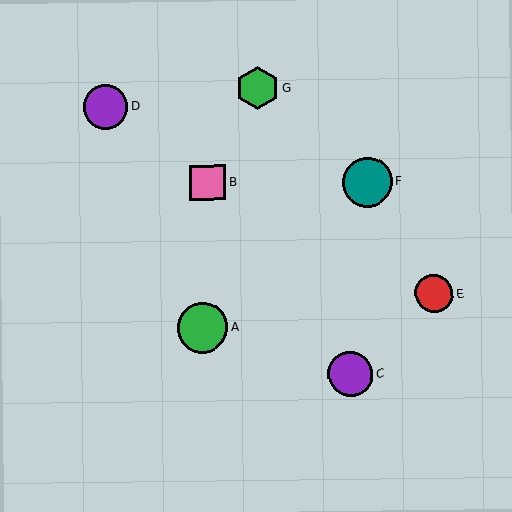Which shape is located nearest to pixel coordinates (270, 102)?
The green hexagon (labeled G) at (257, 88) is nearest to that location.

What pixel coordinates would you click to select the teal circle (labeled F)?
Click at (367, 182) to select the teal circle F.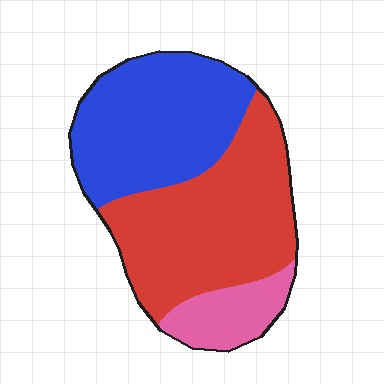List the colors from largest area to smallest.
From largest to smallest: red, blue, pink.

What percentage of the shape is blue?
Blue covers about 40% of the shape.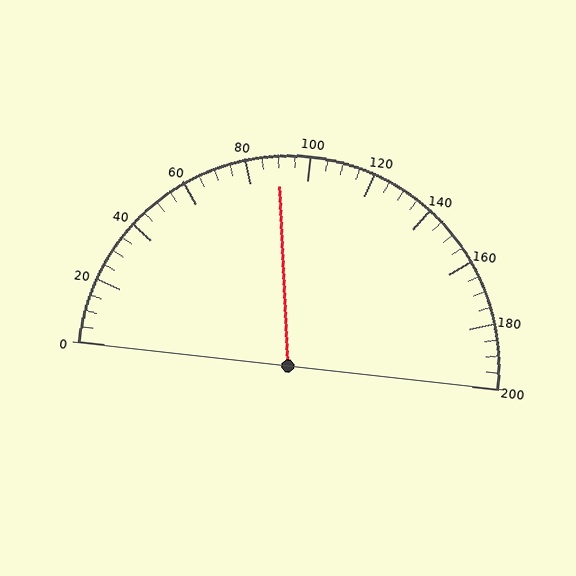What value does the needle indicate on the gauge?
The needle indicates approximately 90.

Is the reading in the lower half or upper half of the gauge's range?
The reading is in the lower half of the range (0 to 200).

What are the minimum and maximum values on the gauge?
The gauge ranges from 0 to 200.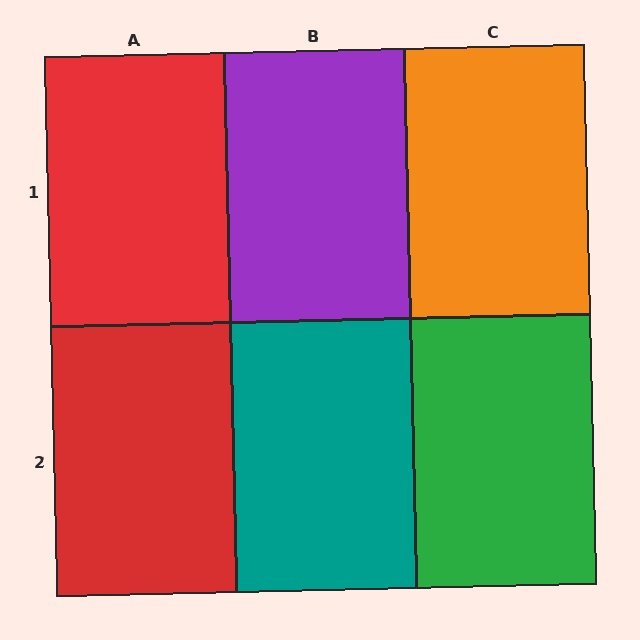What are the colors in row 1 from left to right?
Red, purple, orange.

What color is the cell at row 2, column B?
Teal.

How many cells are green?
1 cell is green.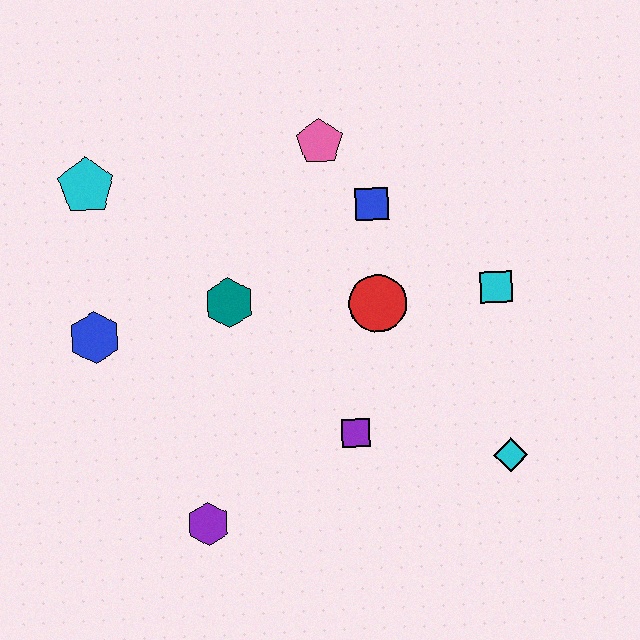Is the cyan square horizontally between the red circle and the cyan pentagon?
No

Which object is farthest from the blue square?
The purple hexagon is farthest from the blue square.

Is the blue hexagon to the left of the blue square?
Yes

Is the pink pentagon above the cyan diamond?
Yes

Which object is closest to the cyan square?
The red circle is closest to the cyan square.